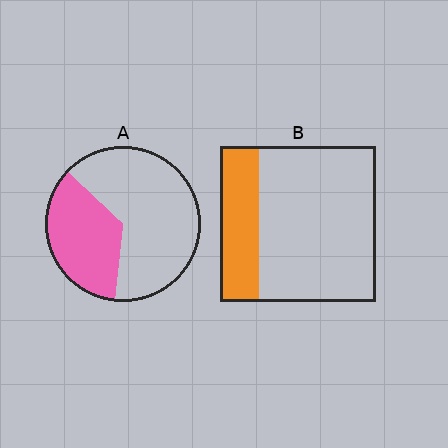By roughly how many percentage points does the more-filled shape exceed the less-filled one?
By roughly 10 percentage points (A over B).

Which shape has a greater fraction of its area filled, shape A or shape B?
Shape A.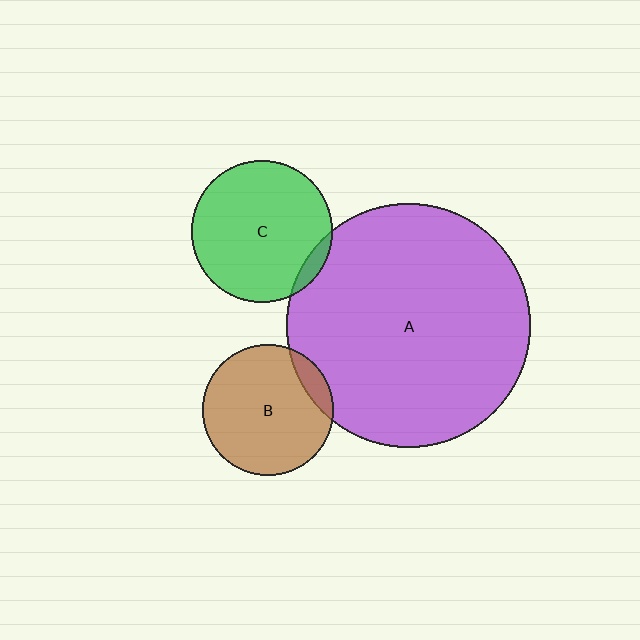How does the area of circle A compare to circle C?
Approximately 3.0 times.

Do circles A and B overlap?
Yes.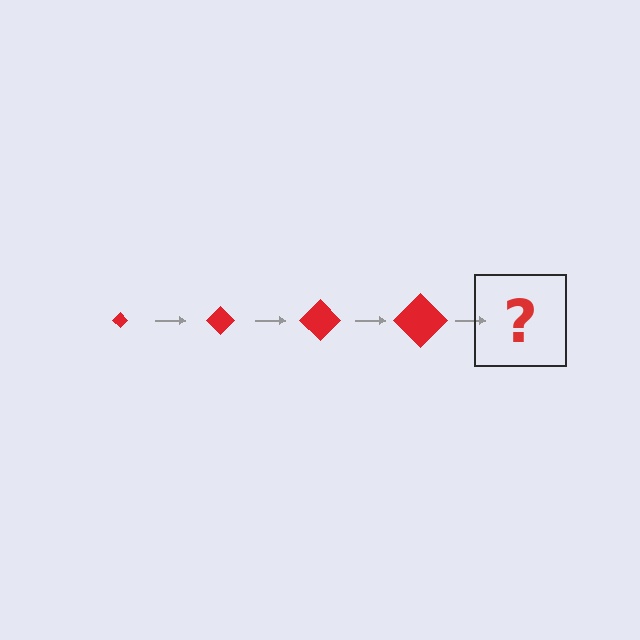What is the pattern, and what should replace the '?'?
The pattern is that the diamond gets progressively larger each step. The '?' should be a red diamond, larger than the previous one.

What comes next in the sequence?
The next element should be a red diamond, larger than the previous one.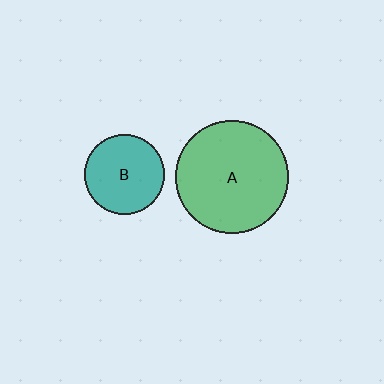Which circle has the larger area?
Circle A (green).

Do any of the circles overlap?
No, none of the circles overlap.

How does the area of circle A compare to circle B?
Approximately 2.0 times.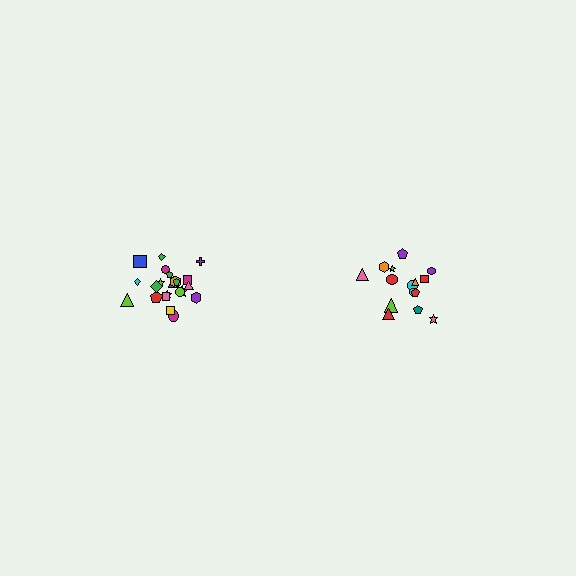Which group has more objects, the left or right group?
The left group.